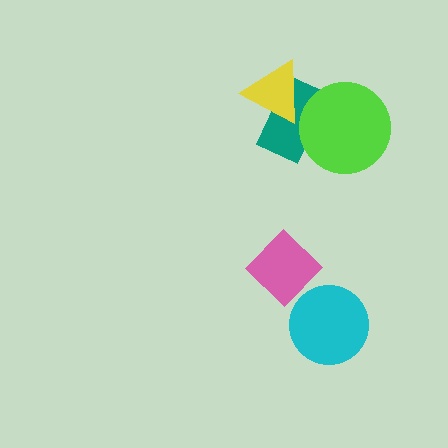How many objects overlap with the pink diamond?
0 objects overlap with the pink diamond.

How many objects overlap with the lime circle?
1 object overlaps with the lime circle.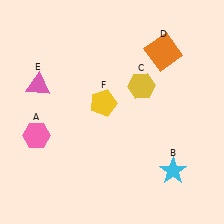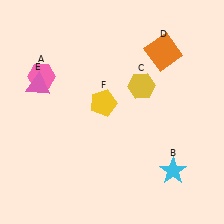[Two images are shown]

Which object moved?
The pink hexagon (A) moved up.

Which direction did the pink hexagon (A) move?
The pink hexagon (A) moved up.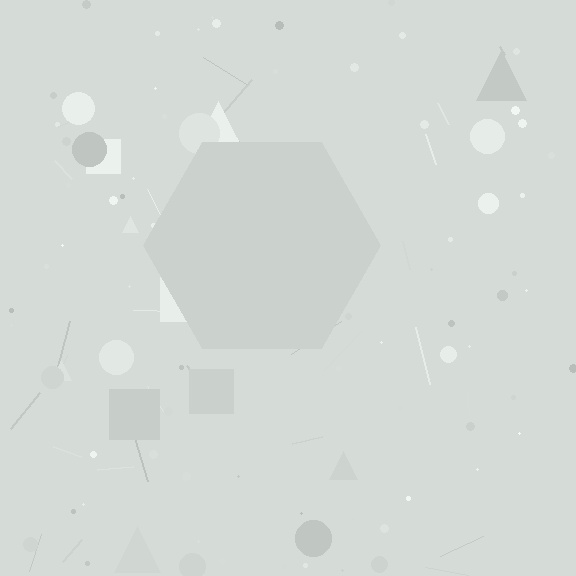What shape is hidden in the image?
A hexagon is hidden in the image.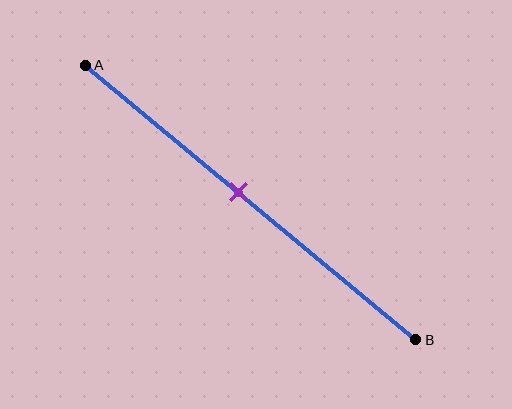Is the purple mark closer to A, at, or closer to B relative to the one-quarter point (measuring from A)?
The purple mark is closer to point B than the one-quarter point of segment AB.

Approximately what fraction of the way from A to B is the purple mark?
The purple mark is approximately 45% of the way from A to B.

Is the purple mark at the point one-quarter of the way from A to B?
No, the mark is at about 45% from A, not at the 25% one-quarter point.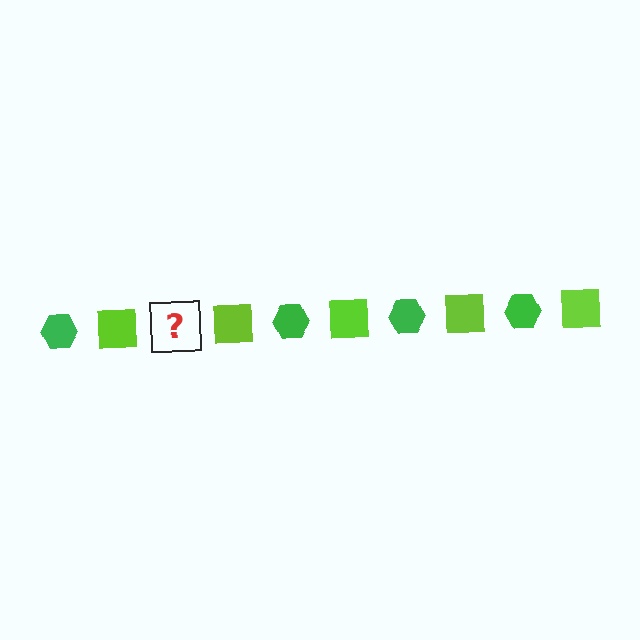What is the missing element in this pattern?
The missing element is a green hexagon.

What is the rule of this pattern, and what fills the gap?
The rule is that the pattern alternates between green hexagon and lime square. The gap should be filled with a green hexagon.